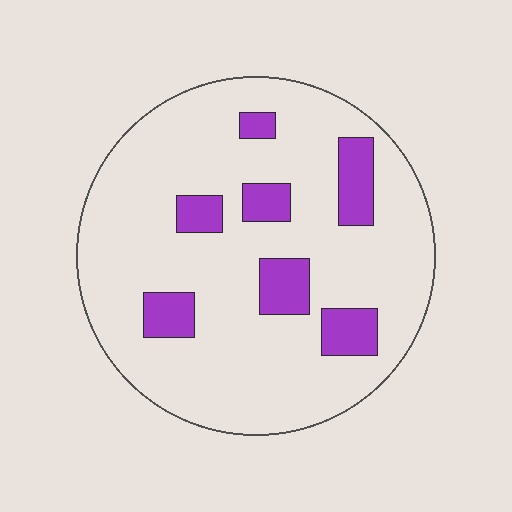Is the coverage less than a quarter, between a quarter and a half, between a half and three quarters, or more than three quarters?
Less than a quarter.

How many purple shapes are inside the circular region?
7.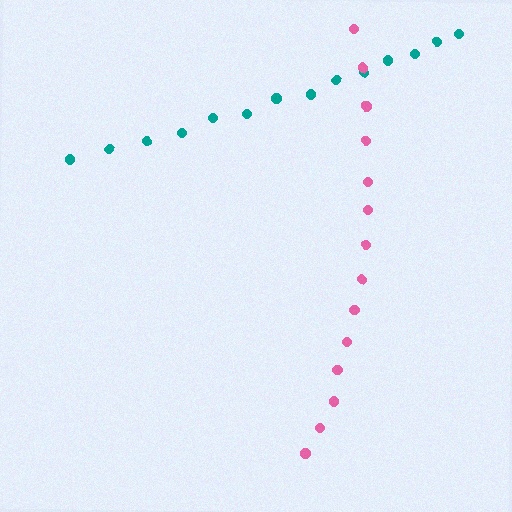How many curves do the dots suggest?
There are 2 distinct paths.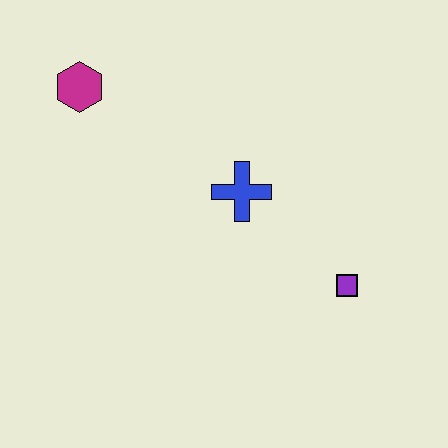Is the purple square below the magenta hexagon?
Yes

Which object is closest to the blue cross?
The purple square is closest to the blue cross.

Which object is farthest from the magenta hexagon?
The purple square is farthest from the magenta hexagon.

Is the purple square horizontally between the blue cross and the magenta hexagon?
No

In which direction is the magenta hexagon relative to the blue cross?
The magenta hexagon is to the left of the blue cross.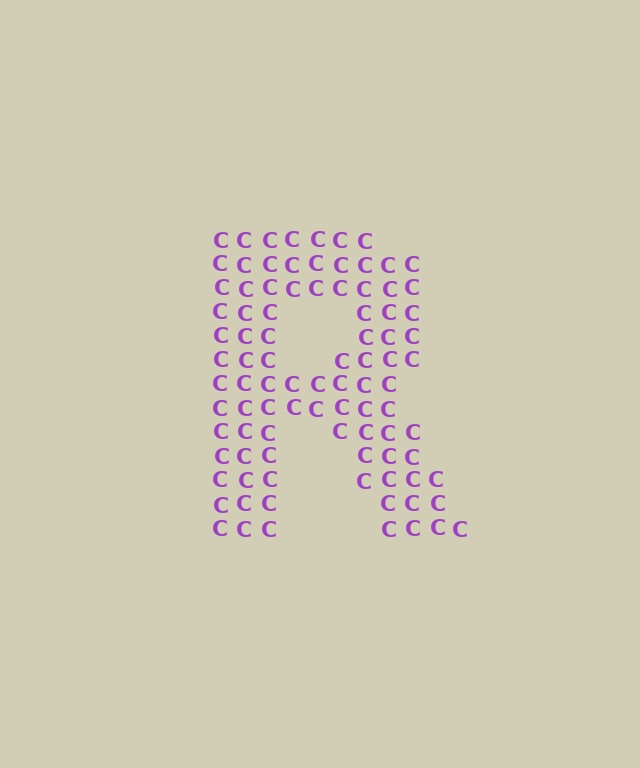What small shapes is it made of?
It is made of small letter C's.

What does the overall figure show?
The overall figure shows the letter R.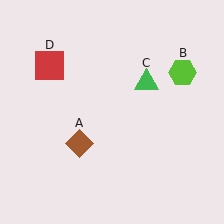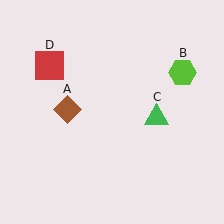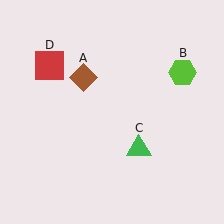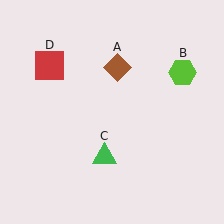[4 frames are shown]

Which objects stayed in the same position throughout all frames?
Lime hexagon (object B) and red square (object D) remained stationary.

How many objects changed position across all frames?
2 objects changed position: brown diamond (object A), green triangle (object C).